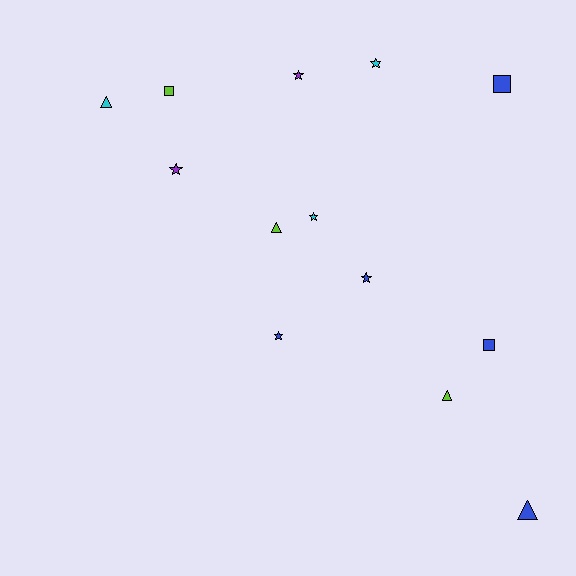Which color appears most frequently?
Blue, with 5 objects.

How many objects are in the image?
There are 13 objects.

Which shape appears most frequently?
Star, with 6 objects.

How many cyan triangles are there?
There is 1 cyan triangle.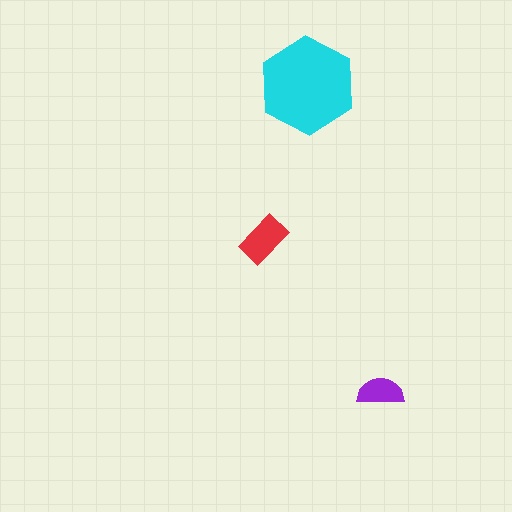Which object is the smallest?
The purple semicircle.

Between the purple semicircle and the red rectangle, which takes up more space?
The red rectangle.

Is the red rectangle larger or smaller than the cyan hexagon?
Smaller.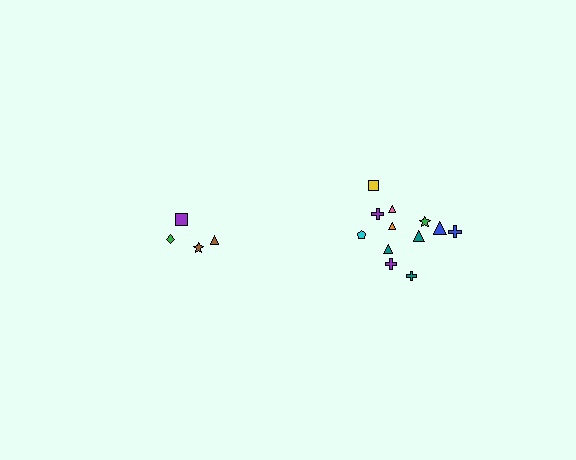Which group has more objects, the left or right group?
The right group.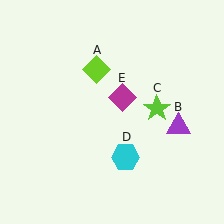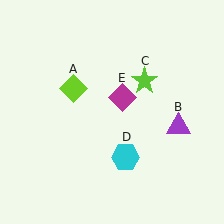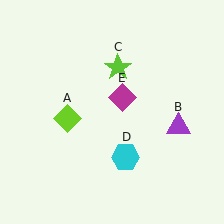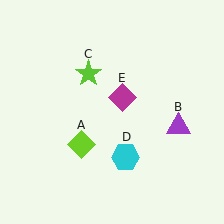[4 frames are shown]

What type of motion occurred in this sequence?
The lime diamond (object A), lime star (object C) rotated counterclockwise around the center of the scene.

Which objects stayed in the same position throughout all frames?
Purple triangle (object B) and cyan hexagon (object D) and magenta diamond (object E) remained stationary.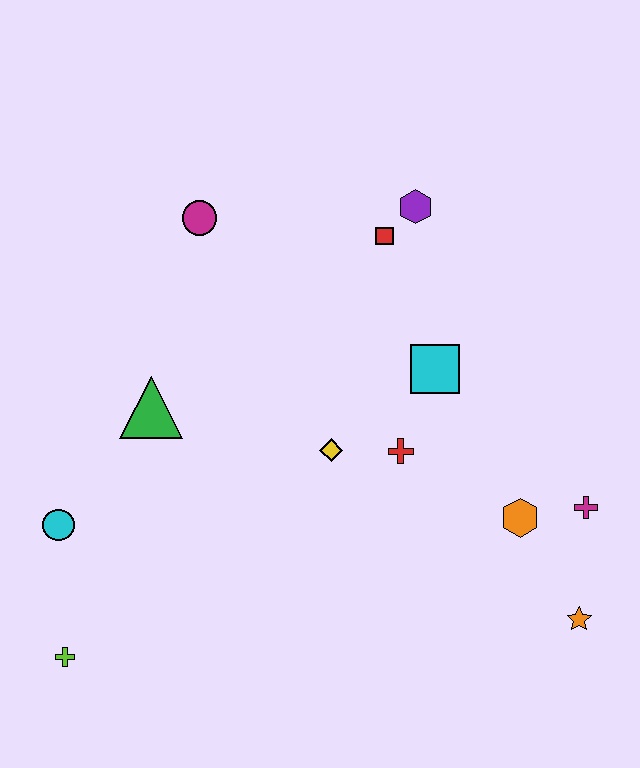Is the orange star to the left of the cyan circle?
No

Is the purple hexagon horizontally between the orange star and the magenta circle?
Yes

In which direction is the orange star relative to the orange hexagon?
The orange star is below the orange hexagon.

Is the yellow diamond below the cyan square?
Yes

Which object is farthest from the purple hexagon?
The lime cross is farthest from the purple hexagon.